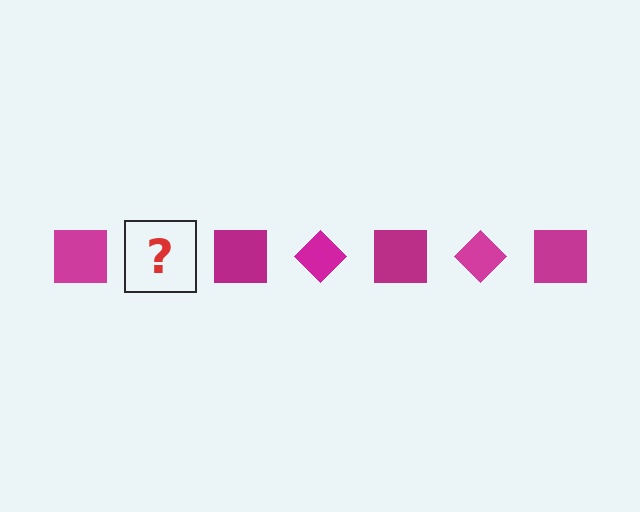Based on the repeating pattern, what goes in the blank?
The blank should be a magenta diamond.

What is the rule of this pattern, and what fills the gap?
The rule is that the pattern cycles through square, diamond shapes in magenta. The gap should be filled with a magenta diamond.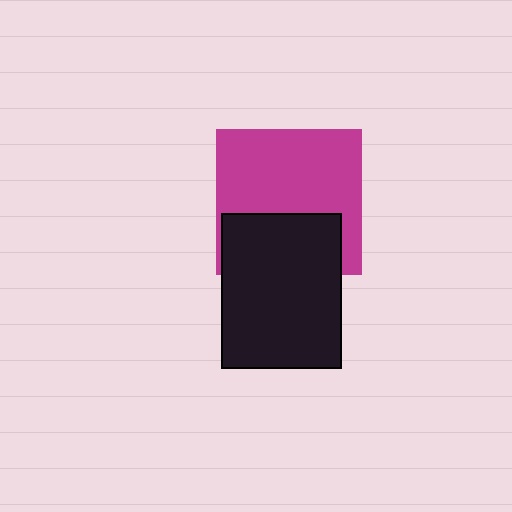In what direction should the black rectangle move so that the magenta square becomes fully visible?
The black rectangle should move down. That is the shortest direction to clear the overlap and leave the magenta square fully visible.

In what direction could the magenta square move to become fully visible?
The magenta square could move up. That would shift it out from behind the black rectangle entirely.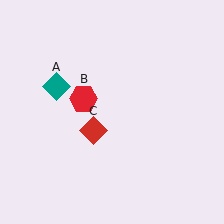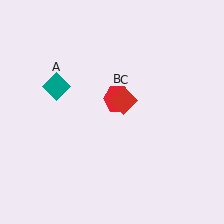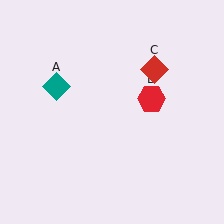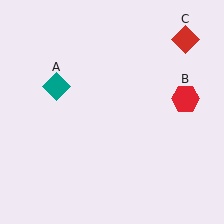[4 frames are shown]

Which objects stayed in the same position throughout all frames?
Teal diamond (object A) remained stationary.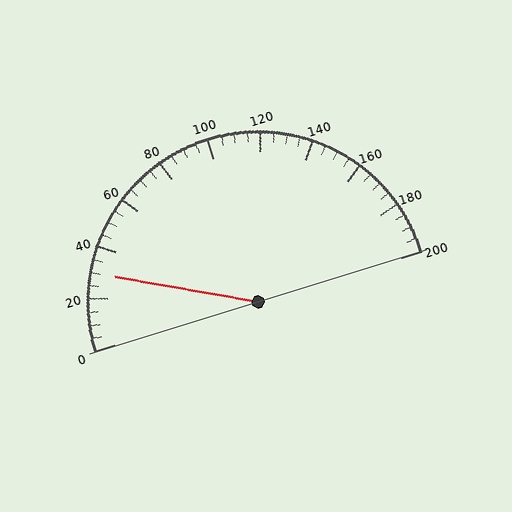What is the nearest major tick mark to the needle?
The nearest major tick mark is 40.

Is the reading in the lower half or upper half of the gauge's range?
The reading is in the lower half of the range (0 to 200).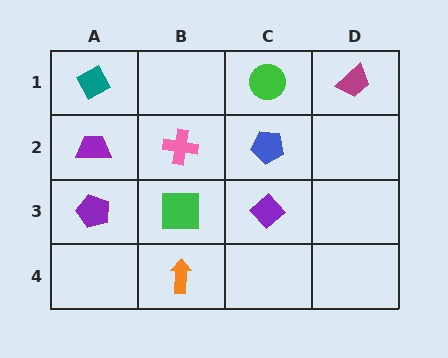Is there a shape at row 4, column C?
No, that cell is empty.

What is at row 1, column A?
A teal diamond.